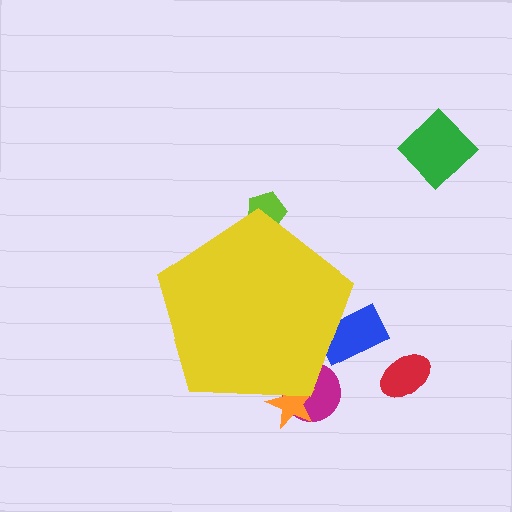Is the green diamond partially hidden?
No, the green diamond is fully visible.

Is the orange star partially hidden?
Yes, the orange star is partially hidden behind the yellow pentagon.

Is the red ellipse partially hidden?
No, the red ellipse is fully visible.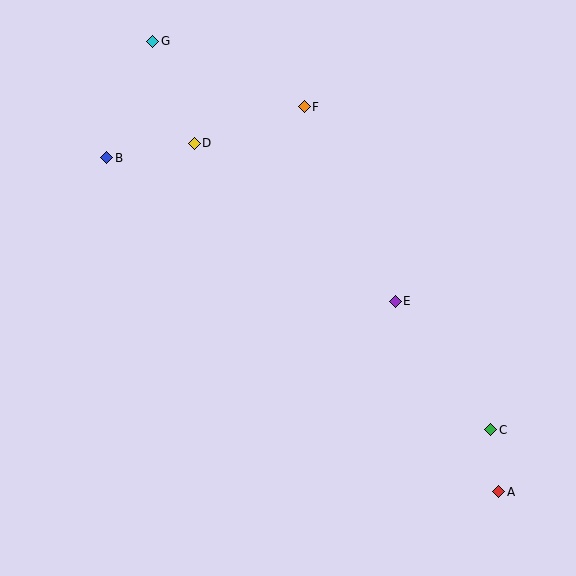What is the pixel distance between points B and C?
The distance between B and C is 471 pixels.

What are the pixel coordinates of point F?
Point F is at (304, 107).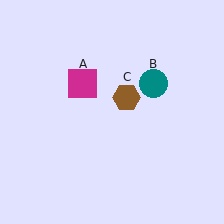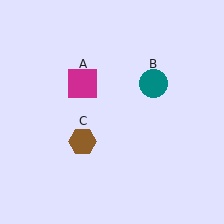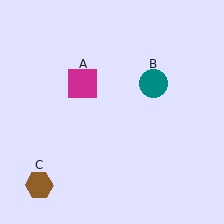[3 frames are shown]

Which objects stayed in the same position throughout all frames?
Magenta square (object A) and teal circle (object B) remained stationary.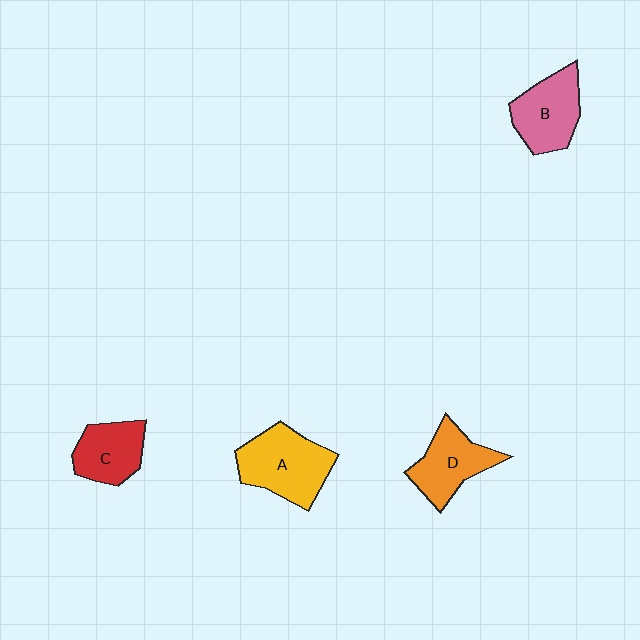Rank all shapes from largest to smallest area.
From largest to smallest: A (yellow), B (pink), D (orange), C (red).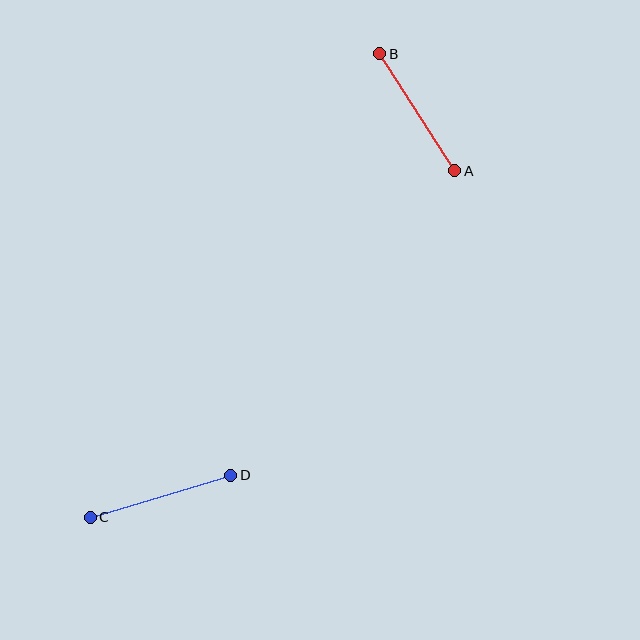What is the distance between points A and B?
The distance is approximately 139 pixels.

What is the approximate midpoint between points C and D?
The midpoint is at approximately (161, 496) pixels.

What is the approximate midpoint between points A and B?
The midpoint is at approximately (417, 112) pixels.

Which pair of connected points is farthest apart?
Points C and D are farthest apart.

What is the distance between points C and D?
The distance is approximately 146 pixels.